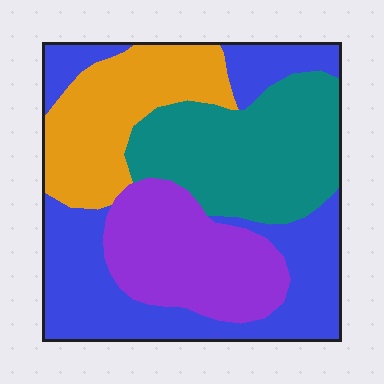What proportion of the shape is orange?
Orange covers 19% of the shape.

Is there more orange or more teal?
Teal.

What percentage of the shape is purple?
Purple takes up about one fifth (1/5) of the shape.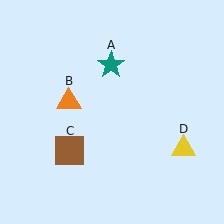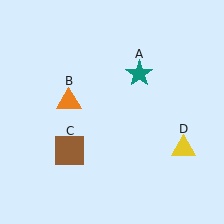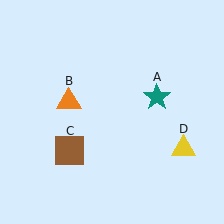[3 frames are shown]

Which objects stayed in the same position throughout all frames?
Orange triangle (object B) and brown square (object C) and yellow triangle (object D) remained stationary.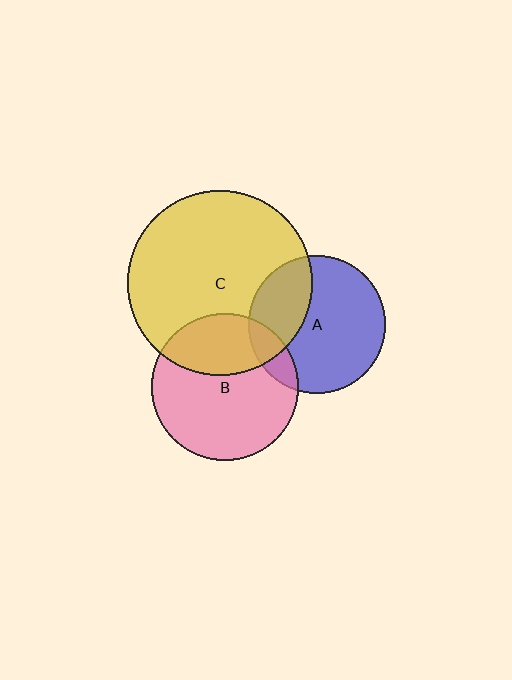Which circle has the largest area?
Circle C (yellow).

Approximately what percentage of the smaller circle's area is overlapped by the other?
Approximately 35%.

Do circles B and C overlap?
Yes.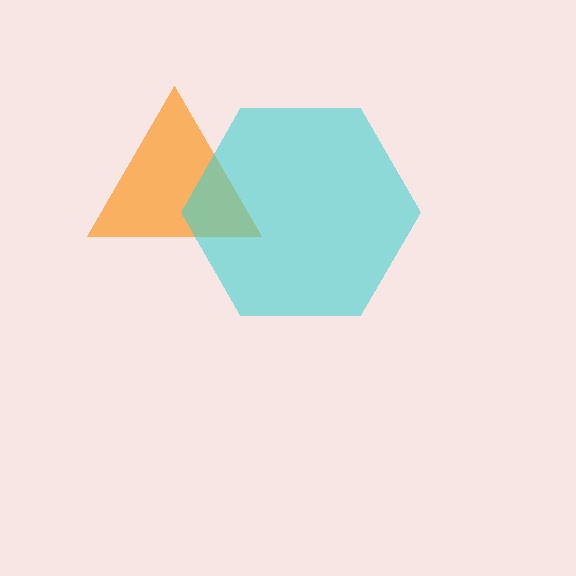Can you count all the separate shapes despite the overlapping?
Yes, there are 2 separate shapes.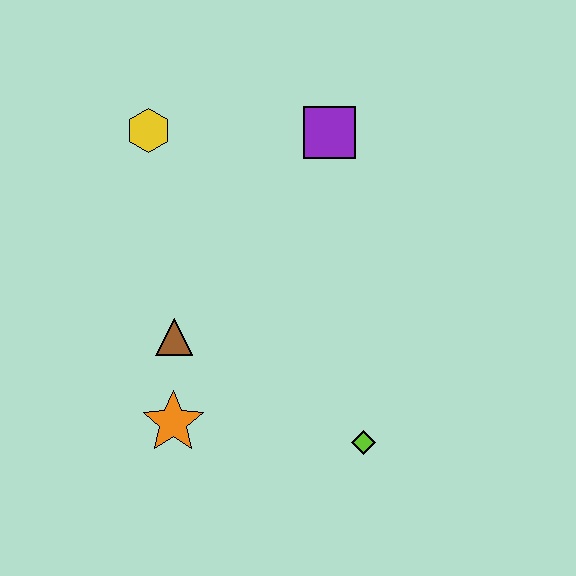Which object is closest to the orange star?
The brown triangle is closest to the orange star.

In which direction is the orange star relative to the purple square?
The orange star is below the purple square.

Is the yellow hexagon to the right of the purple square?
No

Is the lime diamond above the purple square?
No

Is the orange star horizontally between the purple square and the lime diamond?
No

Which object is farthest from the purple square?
The orange star is farthest from the purple square.